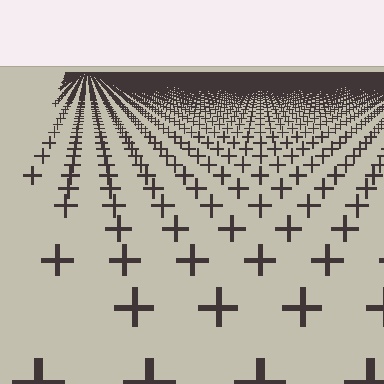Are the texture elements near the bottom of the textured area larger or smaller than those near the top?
Larger. Near the bottom, elements are closer to the viewer and appear at a bigger on-screen size.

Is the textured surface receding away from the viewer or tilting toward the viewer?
The surface is receding away from the viewer. Texture elements get smaller and denser toward the top.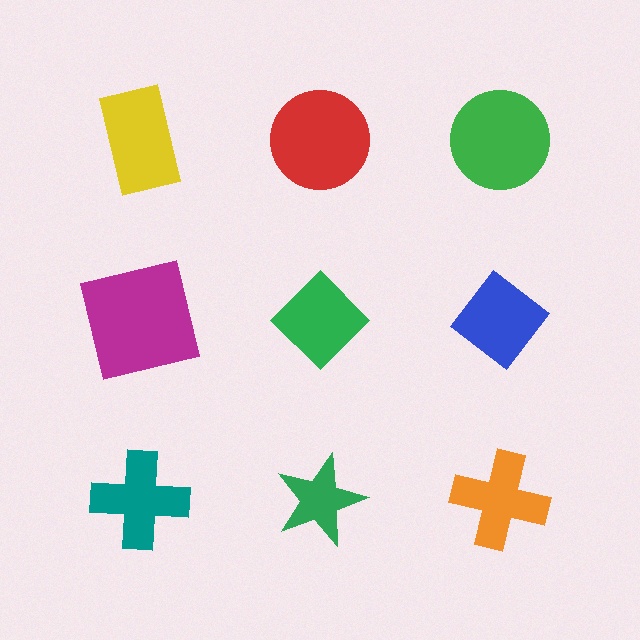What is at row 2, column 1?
A magenta square.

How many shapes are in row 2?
3 shapes.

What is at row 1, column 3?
A green circle.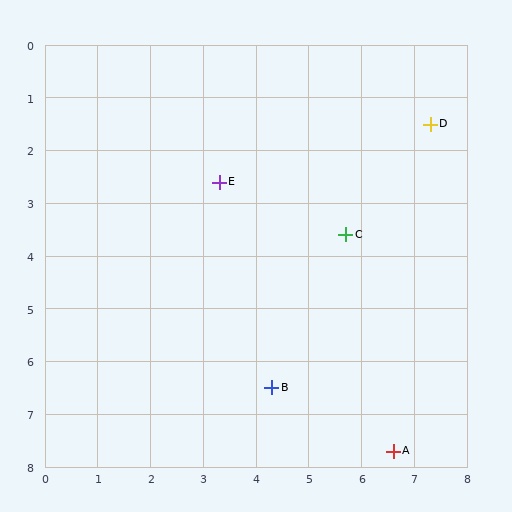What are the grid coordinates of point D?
Point D is at approximately (7.3, 1.5).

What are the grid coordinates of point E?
Point E is at approximately (3.3, 2.6).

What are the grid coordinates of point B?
Point B is at approximately (4.3, 6.5).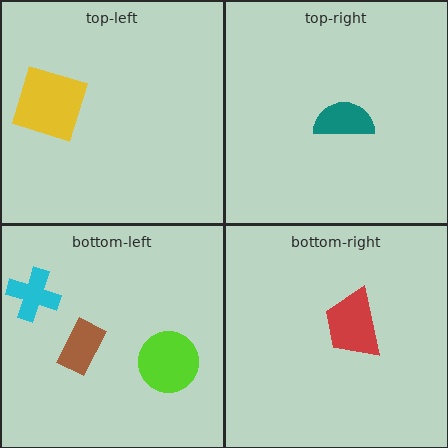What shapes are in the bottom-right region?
The red trapezoid.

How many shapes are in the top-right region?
1.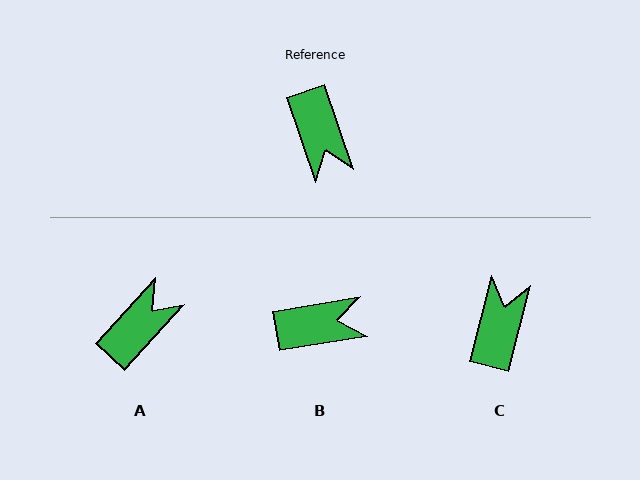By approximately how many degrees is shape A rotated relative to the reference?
Approximately 119 degrees counter-clockwise.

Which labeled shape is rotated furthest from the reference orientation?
C, about 147 degrees away.